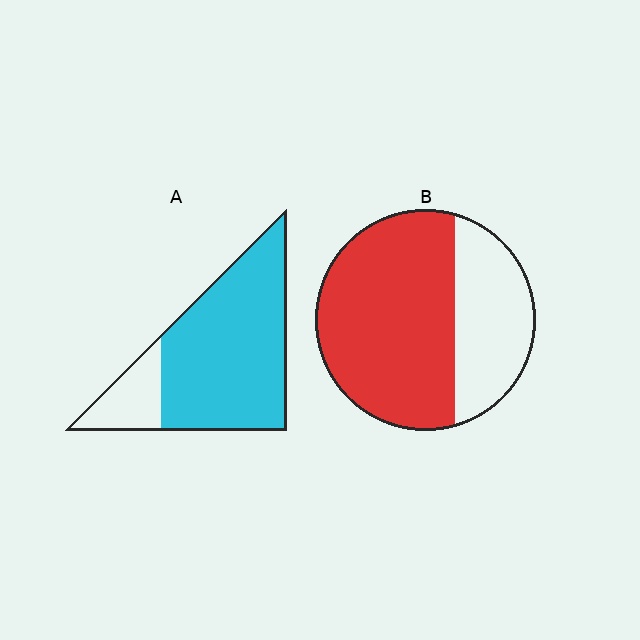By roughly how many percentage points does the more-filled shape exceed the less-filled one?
By roughly 15 percentage points (A over B).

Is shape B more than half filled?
Yes.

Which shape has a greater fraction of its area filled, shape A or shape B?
Shape A.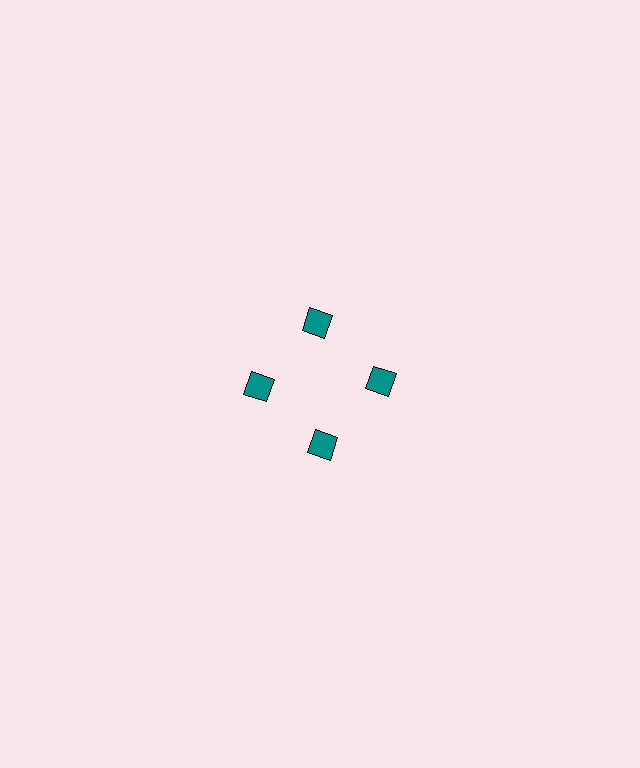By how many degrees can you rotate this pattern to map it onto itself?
The pattern maps onto itself every 90 degrees of rotation.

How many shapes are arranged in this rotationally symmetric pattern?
There are 4 shapes, arranged in 4 groups of 1.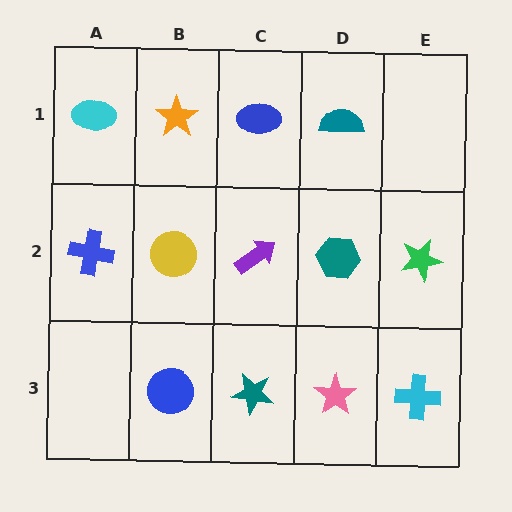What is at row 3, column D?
A pink star.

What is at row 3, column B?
A blue circle.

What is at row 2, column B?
A yellow circle.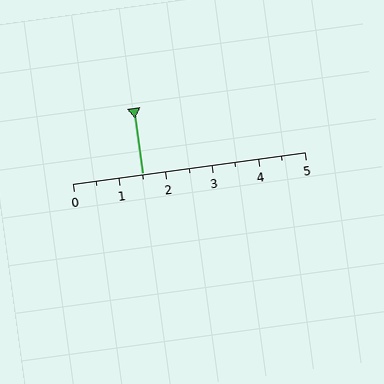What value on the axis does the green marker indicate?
The marker indicates approximately 1.5.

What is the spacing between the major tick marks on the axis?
The major ticks are spaced 1 apart.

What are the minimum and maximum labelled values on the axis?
The axis runs from 0 to 5.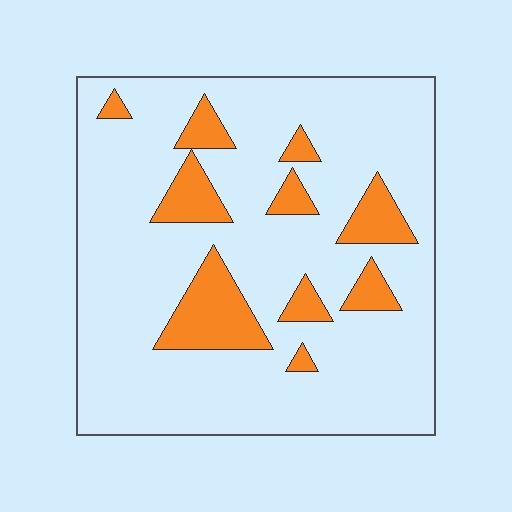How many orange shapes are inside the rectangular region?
10.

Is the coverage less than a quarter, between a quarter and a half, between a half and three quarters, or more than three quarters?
Less than a quarter.